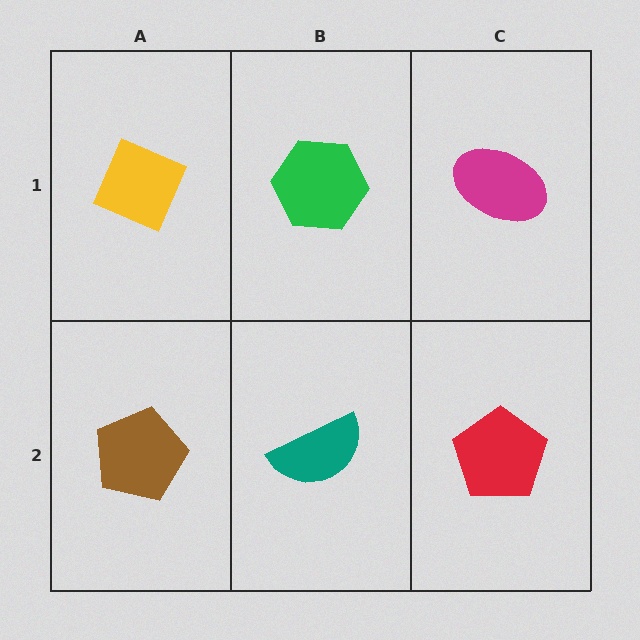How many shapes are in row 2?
3 shapes.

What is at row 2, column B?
A teal semicircle.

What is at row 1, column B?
A green hexagon.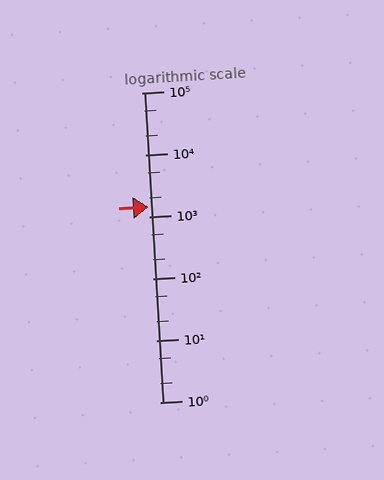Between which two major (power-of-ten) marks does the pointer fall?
The pointer is between 1000 and 10000.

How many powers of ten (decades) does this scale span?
The scale spans 5 decades, from 1 to 100000.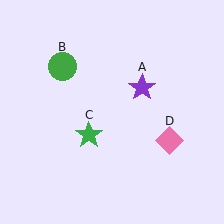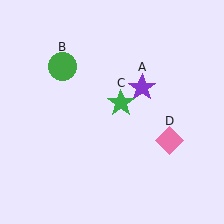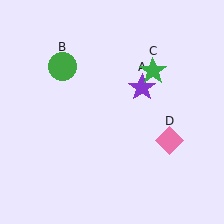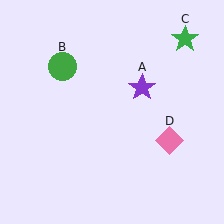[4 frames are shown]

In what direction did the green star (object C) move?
The green star (object C) moved up and to the right.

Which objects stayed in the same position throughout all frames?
Purple star (object A) and green circle (object B) and pink diamond (object D) remained stationary.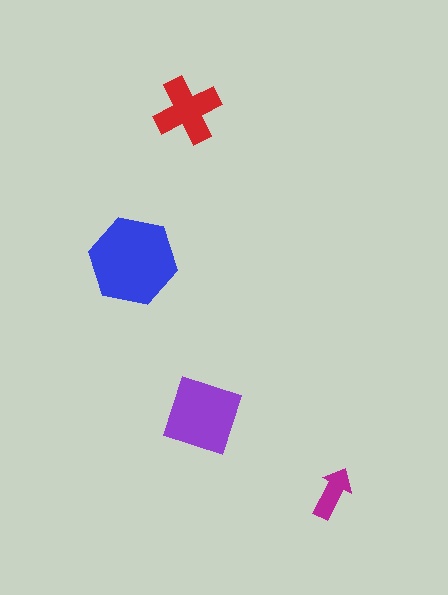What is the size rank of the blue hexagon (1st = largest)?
1st.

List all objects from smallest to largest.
The magenta arrow, the red cross, the purple diamond, the blue hexagon.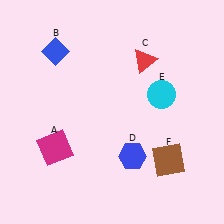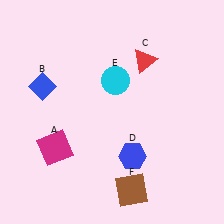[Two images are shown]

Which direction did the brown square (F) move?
The brown square (F) moved left.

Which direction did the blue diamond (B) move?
The blue diamond (B) moved down.